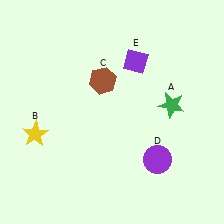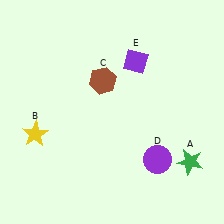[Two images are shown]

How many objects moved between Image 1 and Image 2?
1 object moved between the two images.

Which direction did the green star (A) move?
The green star (A) moved down.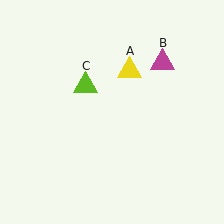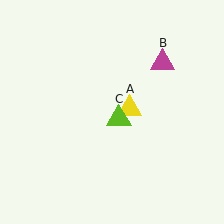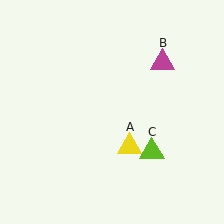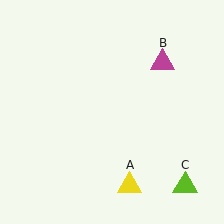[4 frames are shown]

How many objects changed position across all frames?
2 objects changed position: yellow triangle (object A), lime triangle (object C).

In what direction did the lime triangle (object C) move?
The lime triangle (object C) moved down and to the right.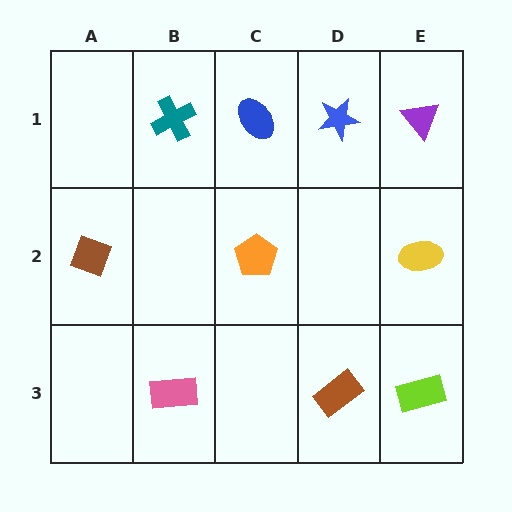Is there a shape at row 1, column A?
No, that cell is empty.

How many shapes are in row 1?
4 shapes.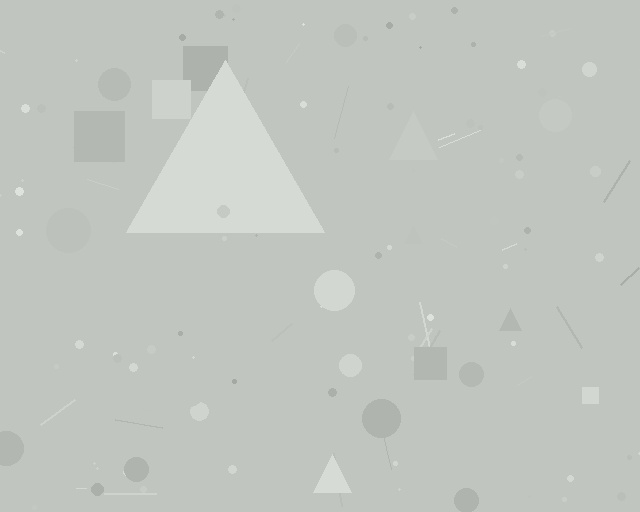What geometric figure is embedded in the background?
A triangle is embedded in the background.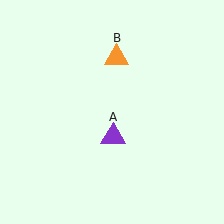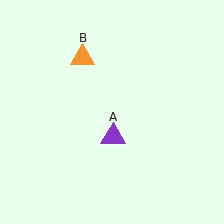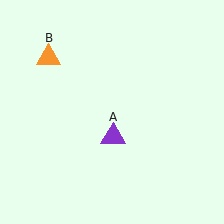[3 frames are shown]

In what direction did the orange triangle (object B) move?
The orange triangle (object B) moved left.